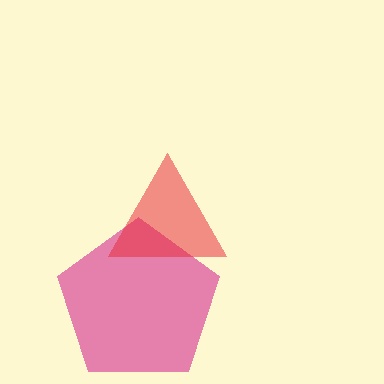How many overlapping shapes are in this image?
There are 2 overlapping shapes in the image.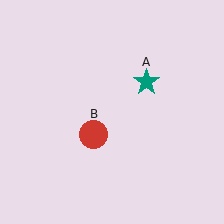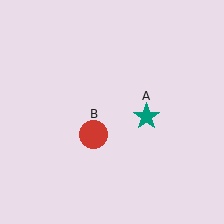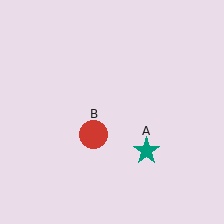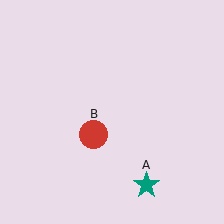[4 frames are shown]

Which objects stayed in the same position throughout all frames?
Red circle (object B) remained stationary.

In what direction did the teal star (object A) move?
The teal star (object A) moved down.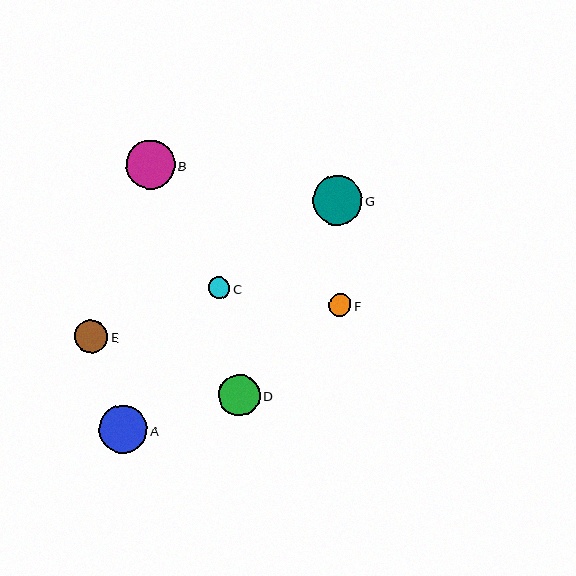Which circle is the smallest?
Circle C is the smallest with a size of approximately 22 pixels.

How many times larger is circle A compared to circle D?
Circle A is approximately 1.2 times the size of circle D.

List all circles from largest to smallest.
From largest to smallest: G, B, A, D, E, F, C.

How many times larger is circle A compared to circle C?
Circle A is approximately 2.2 times the size of circle C.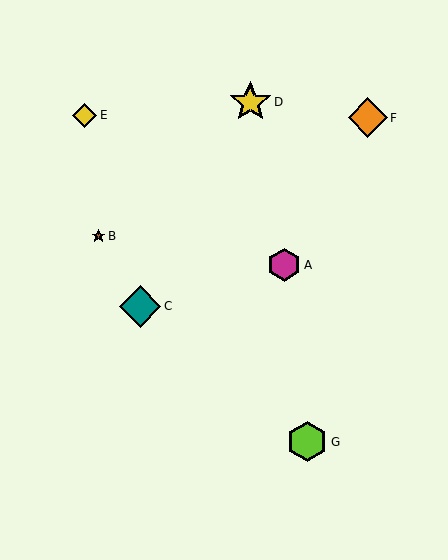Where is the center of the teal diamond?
The center of the teal diamond is at (140, 307).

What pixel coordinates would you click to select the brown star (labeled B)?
Click at (98, 236) to select the brown star B.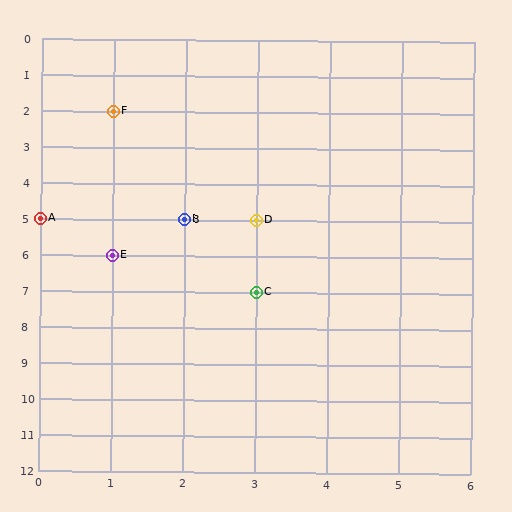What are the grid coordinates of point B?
Point B is at grid coordinates (2, 5).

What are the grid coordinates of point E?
Point E is at grid coordinates (1, 6).